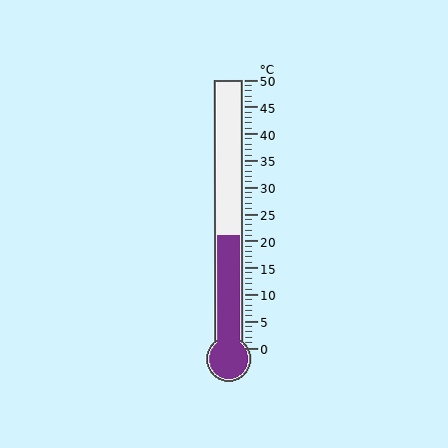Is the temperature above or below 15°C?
The temperature is above 15°C.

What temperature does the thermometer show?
The thermometer shows approximately 21°C.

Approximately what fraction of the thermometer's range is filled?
The thermometer is filled to approximately 40% of its range.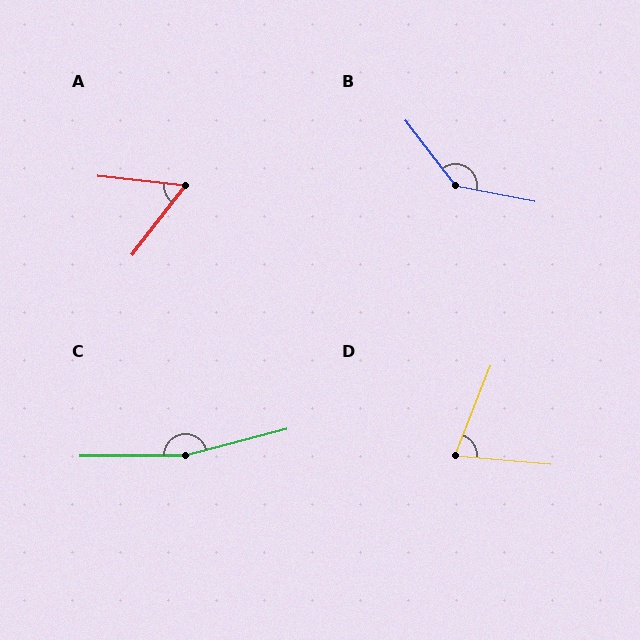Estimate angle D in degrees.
Approximately 73 degrees.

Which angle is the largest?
C, at approximately 166 degrees.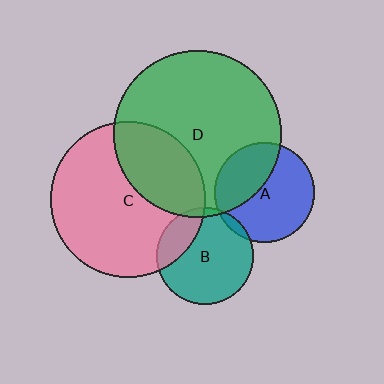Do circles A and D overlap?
Yes.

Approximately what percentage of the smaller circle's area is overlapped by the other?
Approximately 35%.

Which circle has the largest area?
Circle D (green).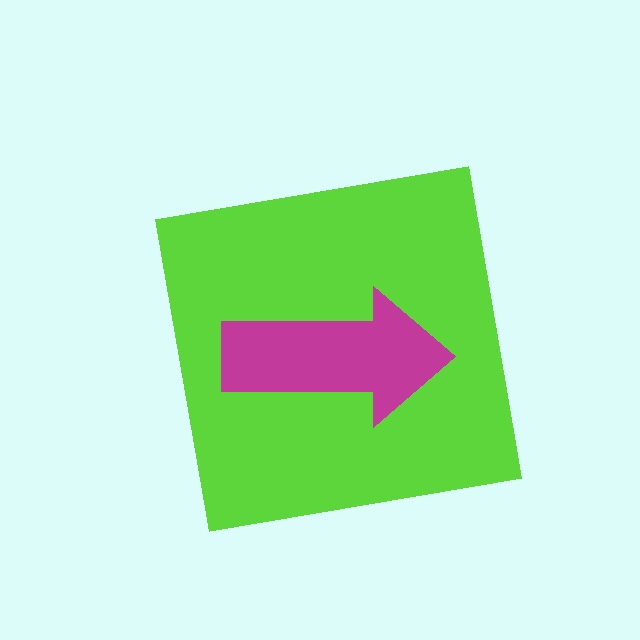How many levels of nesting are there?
2.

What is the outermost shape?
The lime square.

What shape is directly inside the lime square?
The magenta arrow.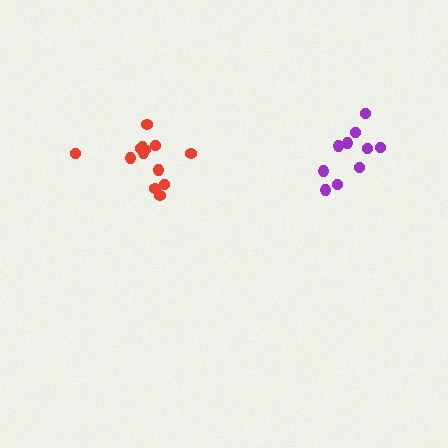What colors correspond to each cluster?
The clusters are colored: red, purple.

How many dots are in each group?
Group 1: 13 dots, Group 2: 10 dots (23 total).